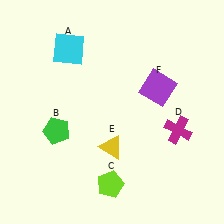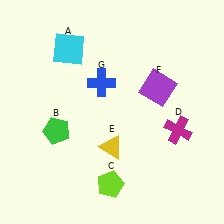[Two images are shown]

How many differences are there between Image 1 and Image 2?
There is 1 difference between the two images.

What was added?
A blue cross (G) was added in Image 2.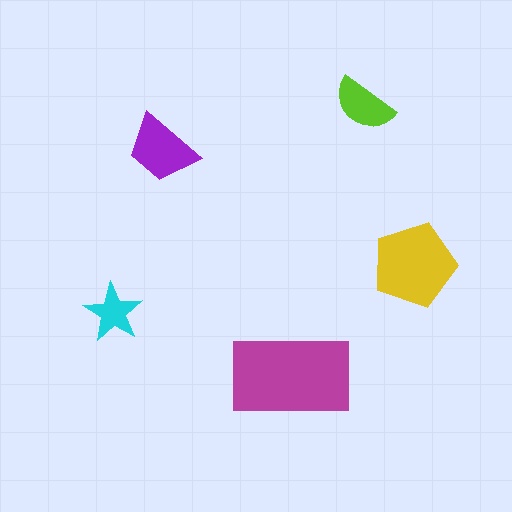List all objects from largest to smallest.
The magenta rectangle, the yellow pentagon, the purple trapezoid, the lime semicircle, the cyan star.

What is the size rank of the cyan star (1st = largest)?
5th.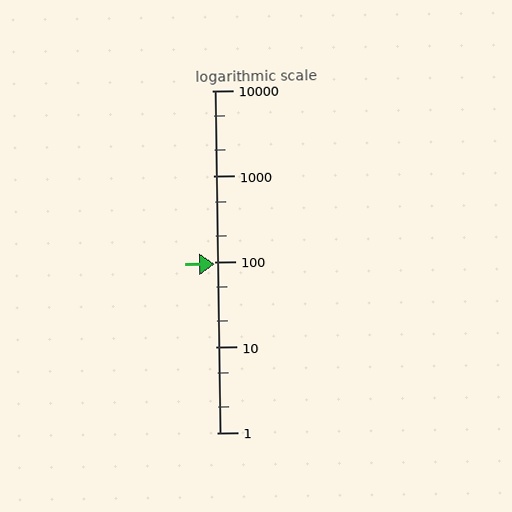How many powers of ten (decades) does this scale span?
The scale spans 4 decades, from 1 to 10000.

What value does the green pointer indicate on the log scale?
The pointer indicates approximately 93.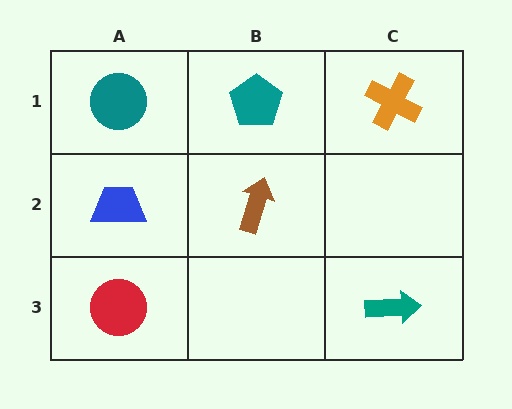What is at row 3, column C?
A teal arrow.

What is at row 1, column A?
A teal circle.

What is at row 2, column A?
A blue trapezoid.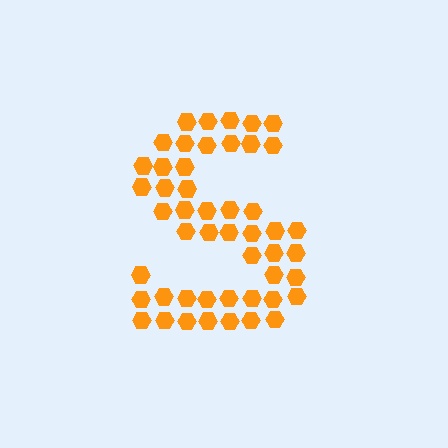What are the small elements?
The small elements are hexagons.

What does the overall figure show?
The overall figure shows the letter S.